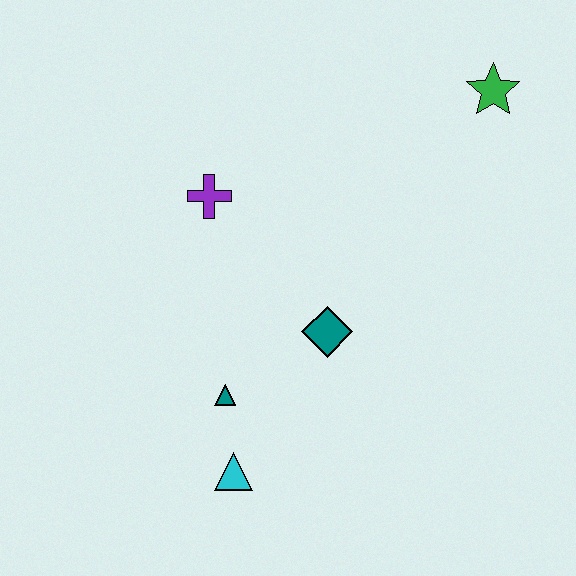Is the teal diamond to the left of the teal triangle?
No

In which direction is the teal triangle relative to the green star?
The teal triangle is below the green star.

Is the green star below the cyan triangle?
No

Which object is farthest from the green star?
The cyan triangle is farthest from the green star.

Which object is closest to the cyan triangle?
The teal triangle is closest to the cyan triangle.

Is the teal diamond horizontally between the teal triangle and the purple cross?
No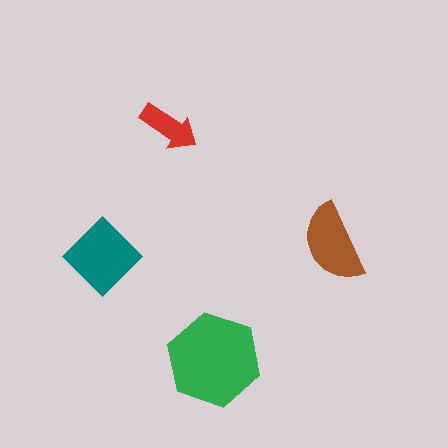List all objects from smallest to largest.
The red arrow, the brown semicircle, the teal diamond, the green hexagon.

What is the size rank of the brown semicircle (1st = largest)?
3rd.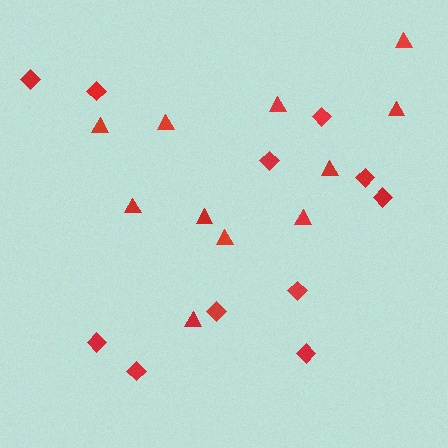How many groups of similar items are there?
There are 2 groups: one group of diamonds (11) and one group of triangles (11).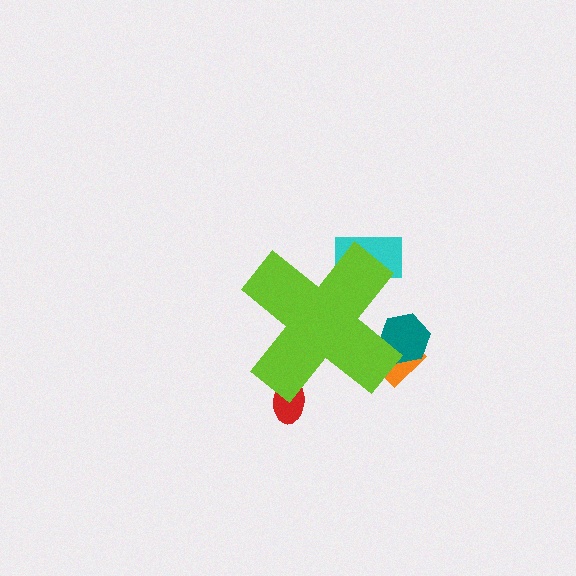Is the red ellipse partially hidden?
Yes, the red ellipse is partially hidden behind the lime cross.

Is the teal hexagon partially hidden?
Yes, the teal hexagon is partially hidden behind the lime cross.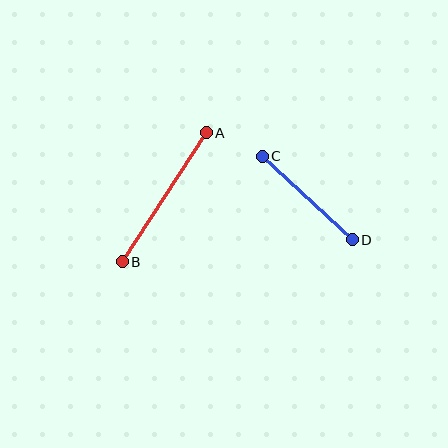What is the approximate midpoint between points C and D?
The midpoint is at approximately (307, 198) pixels.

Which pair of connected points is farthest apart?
Points A and B are farthest apart.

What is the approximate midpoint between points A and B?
The midpoint is at approximately (164, 197) pixels.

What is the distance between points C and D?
The distance is approximately 123 pixels.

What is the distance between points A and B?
The distance is approximately 154 pixels.